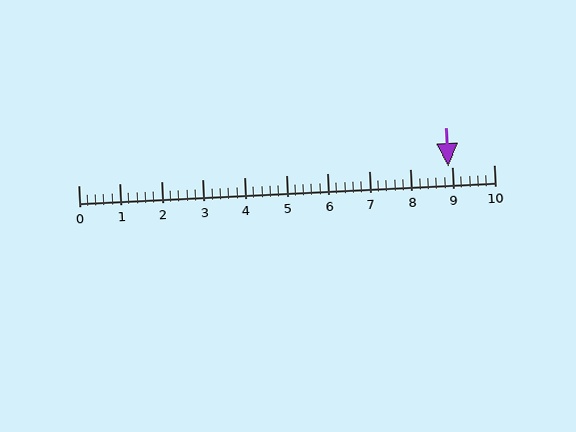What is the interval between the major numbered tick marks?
The major tick marks are spaced 1 units apart.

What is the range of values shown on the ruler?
The ruler shows values from 0 to 10.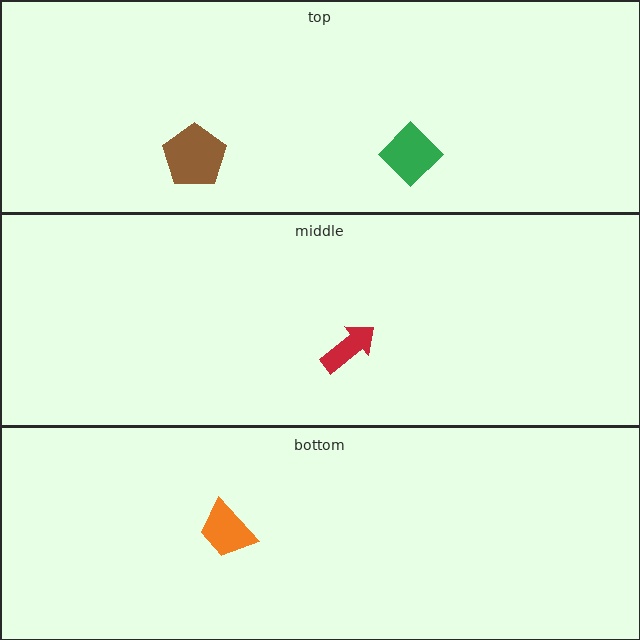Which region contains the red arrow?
The middle region.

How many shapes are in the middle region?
1.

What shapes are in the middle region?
The red arrow.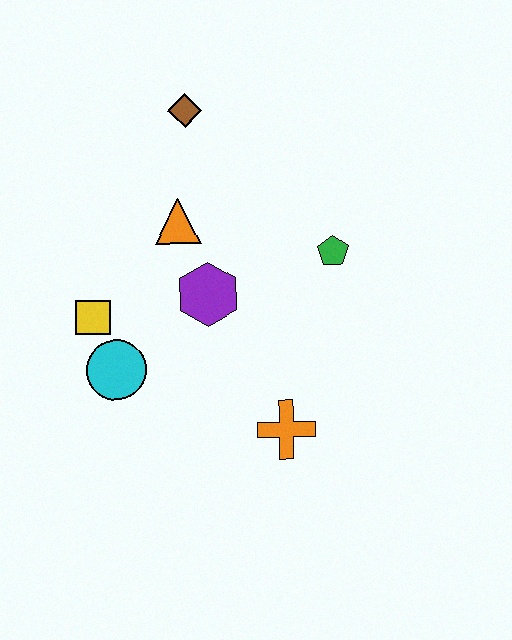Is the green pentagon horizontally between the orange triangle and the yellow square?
No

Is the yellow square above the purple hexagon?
No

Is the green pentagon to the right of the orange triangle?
Yes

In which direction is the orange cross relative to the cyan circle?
The orange cross is to the right of the cyan circle.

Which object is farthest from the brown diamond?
The orange cross is farthest from the brown diamond.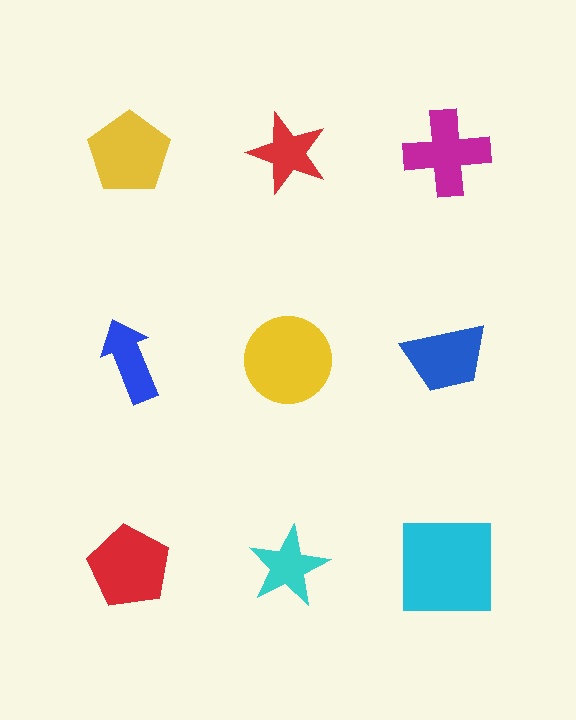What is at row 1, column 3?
A magenta cross.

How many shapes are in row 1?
3 shapes.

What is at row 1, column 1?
A yellow pentagon.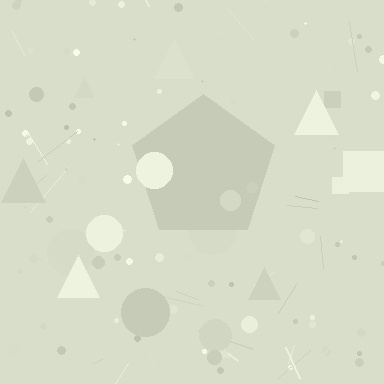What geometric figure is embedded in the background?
A pentagon is embedded in the background.